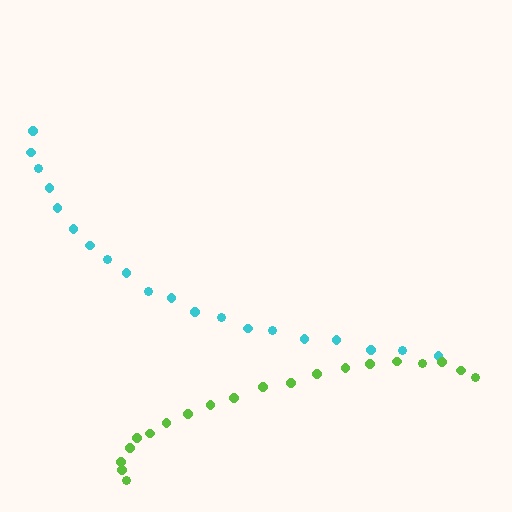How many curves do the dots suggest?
There are 2 distinct paths.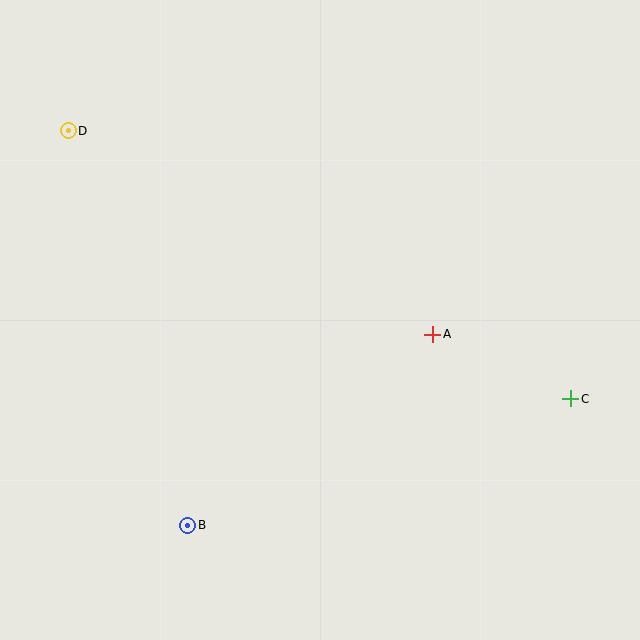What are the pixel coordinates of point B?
Point B is at (188, 525).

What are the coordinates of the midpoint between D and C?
The midpoint between D and C is at (319, 265).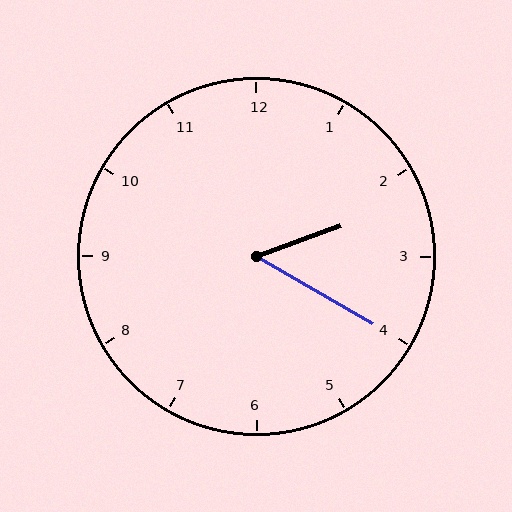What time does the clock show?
2:20.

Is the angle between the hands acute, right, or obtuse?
It is acute.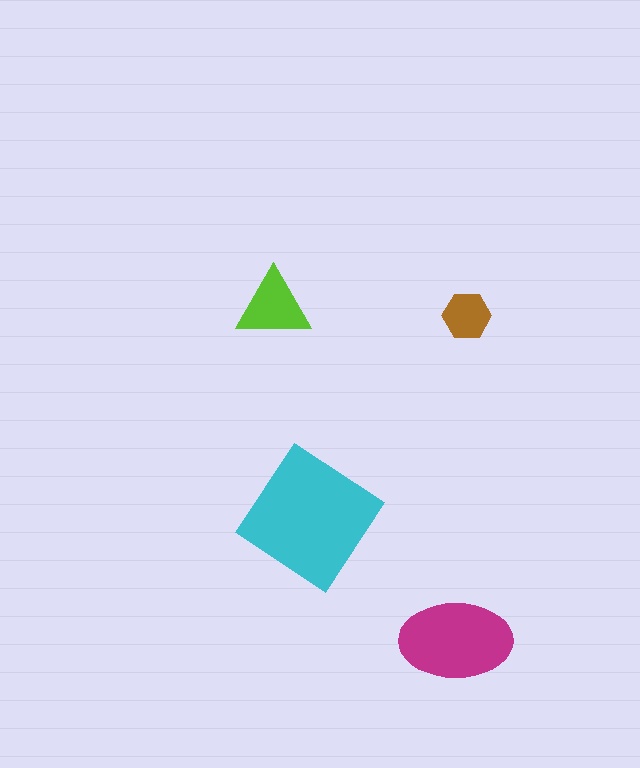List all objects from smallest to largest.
The brown hexagon, the lime triangle, the magenta ellipse, the cyan diamond.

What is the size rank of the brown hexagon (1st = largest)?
4th.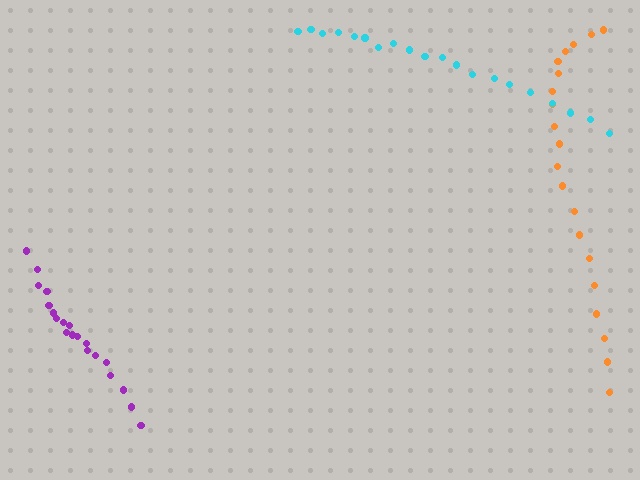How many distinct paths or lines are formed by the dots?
There are 3 distinct paths.